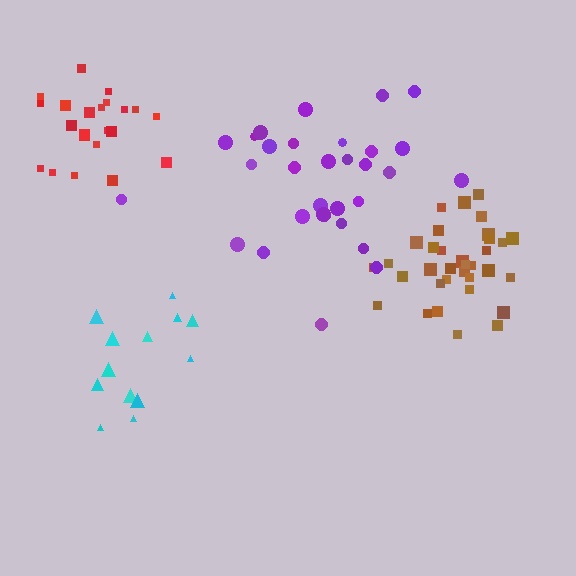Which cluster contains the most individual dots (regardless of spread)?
Brown (34).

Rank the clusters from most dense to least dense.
brown, red, purple, cyan.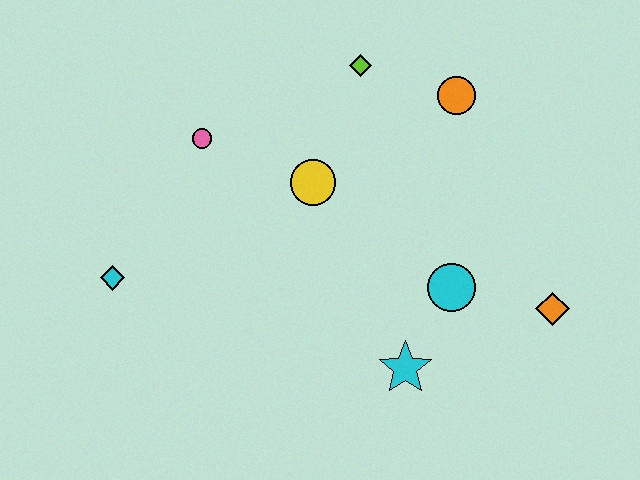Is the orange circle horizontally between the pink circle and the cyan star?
No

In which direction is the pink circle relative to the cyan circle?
The pink circle is to the left of the cyan circle.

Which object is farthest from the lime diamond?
The cyan diamond is farthest from the lime diamond.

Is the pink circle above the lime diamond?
No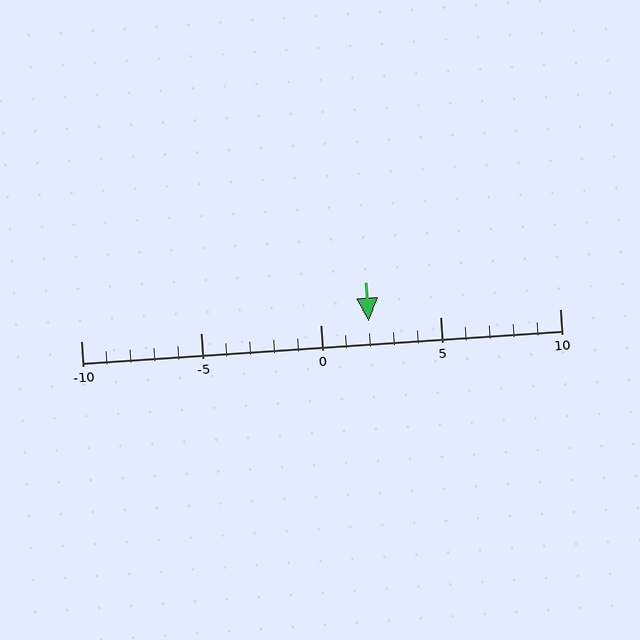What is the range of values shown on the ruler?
The ruler shows values from -10 to 10.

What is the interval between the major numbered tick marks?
The major tick marks are spaced 5 units apart.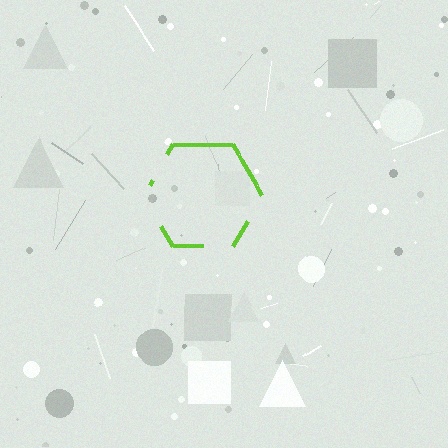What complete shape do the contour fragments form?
The contour fragments form a hexagon.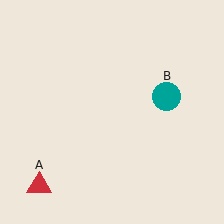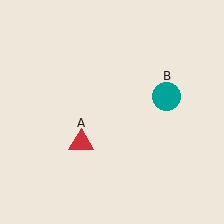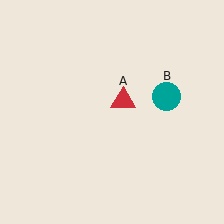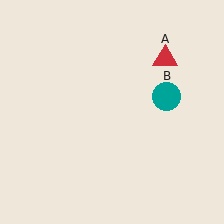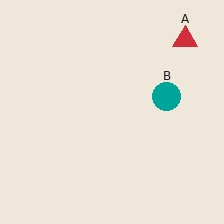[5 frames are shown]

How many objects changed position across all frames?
1 object changed position: red triangle (object A).